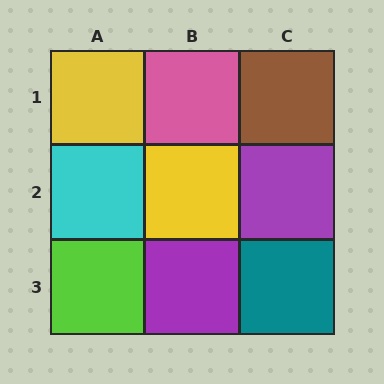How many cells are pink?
1 cell is pink.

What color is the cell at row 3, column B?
Purple.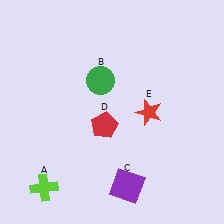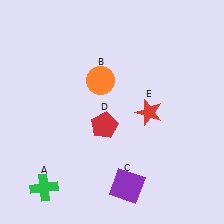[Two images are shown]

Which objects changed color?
A changed from lime to green. B changed from green to orange.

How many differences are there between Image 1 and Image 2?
There are 2 differences between the two images.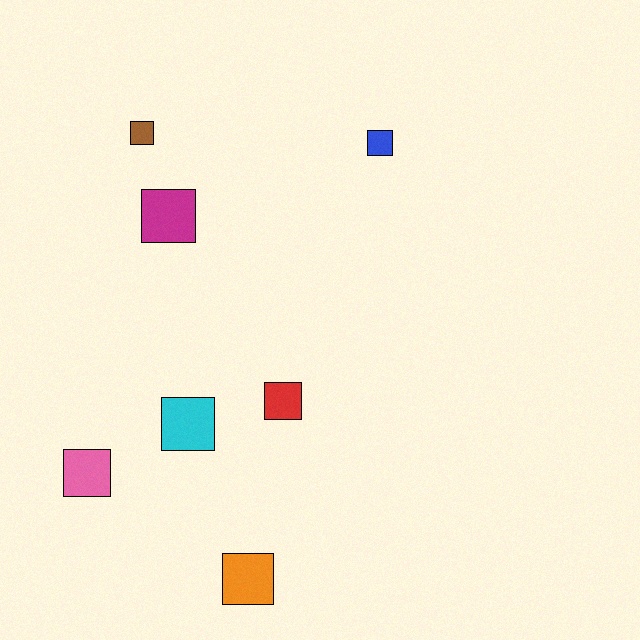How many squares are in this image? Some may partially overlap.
There are 7 squares.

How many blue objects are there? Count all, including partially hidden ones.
There is 1 blue object.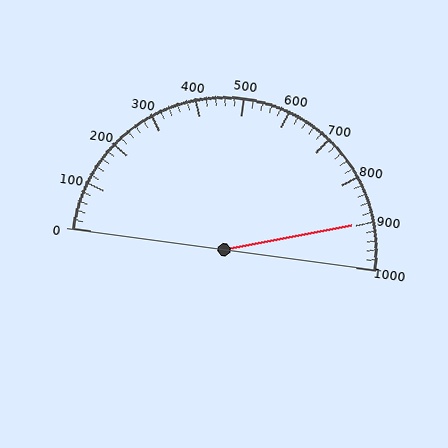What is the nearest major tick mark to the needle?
The nearest major tick mark is 900.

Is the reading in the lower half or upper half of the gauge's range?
The reading is in the upper half of the range (0 to 1000).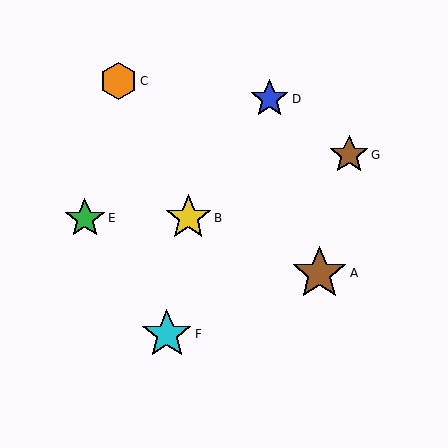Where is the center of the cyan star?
The center of the cyan star is at (167, 334).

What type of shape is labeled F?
Shape F is a cyan star.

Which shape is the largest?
The brown star (labeled A) is the largest.